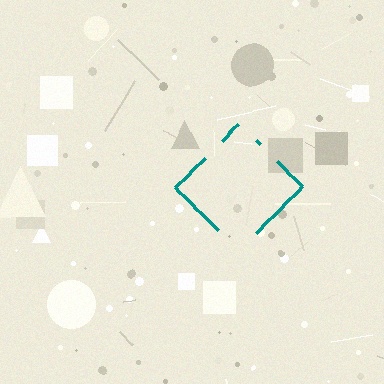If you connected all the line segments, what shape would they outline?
They would outline a diamond.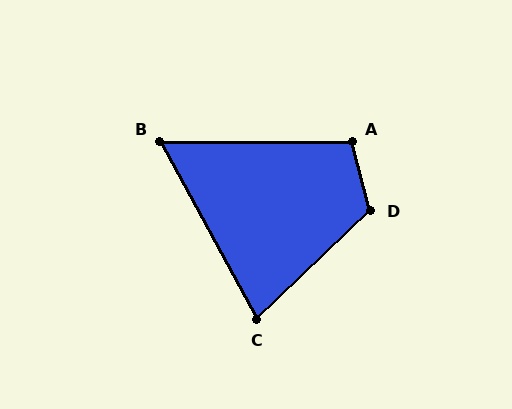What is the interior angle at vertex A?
Approximately 105 degrees (obtuse).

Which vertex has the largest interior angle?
D, at approximately 119 degrees.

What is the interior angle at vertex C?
Approximately 75 degrees (acute).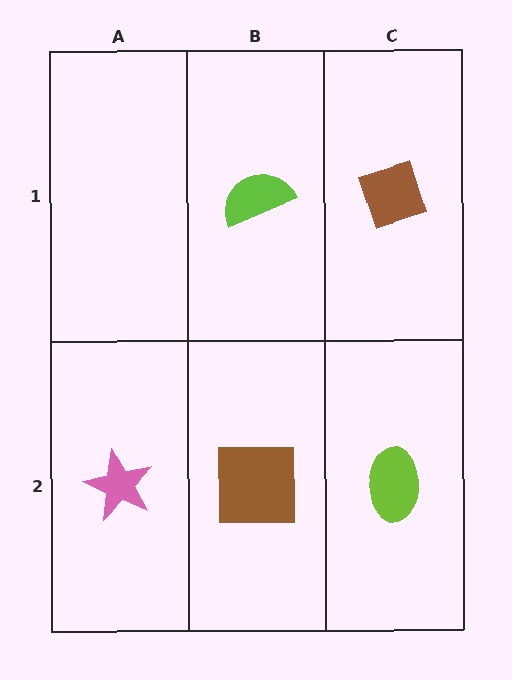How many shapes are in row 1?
2 shapes.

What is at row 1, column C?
A brown diamond.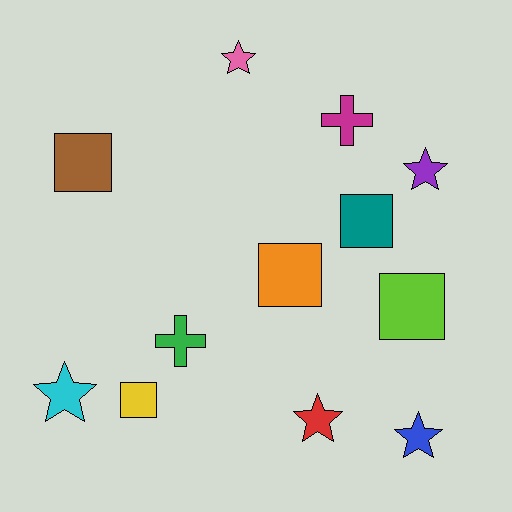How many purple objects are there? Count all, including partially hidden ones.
There is 1 purple object.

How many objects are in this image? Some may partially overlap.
There are 12 objects.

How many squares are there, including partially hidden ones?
There are 5 squares.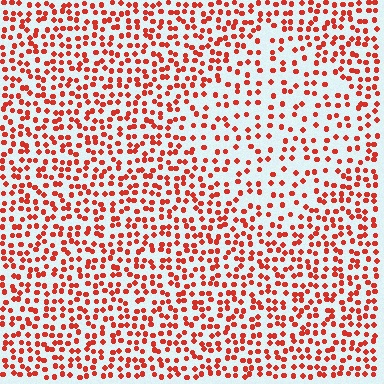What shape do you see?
I see a diamond.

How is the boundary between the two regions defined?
The boundary is defined by a change in element density (approximately 1.8x ratio). All elements are the same color, size, and shape.